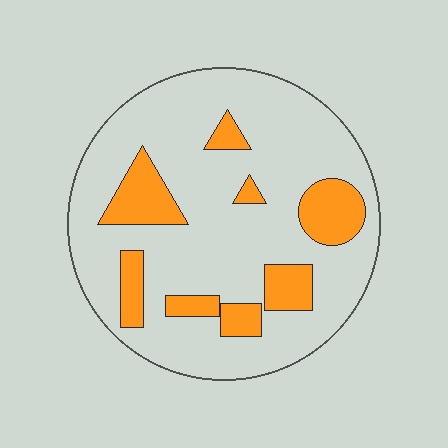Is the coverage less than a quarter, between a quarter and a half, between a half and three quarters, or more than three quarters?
Less than a quarter.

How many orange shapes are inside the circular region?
8.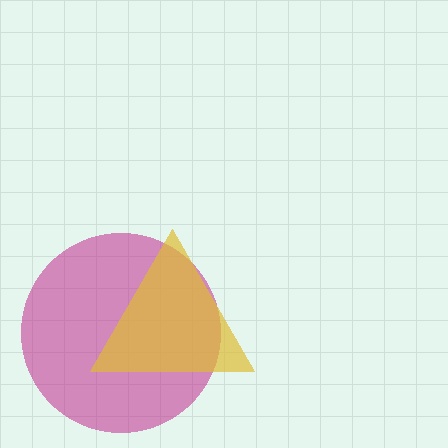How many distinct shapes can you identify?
There are 2 distinct shapes: a magenta circle, a yellow triangle.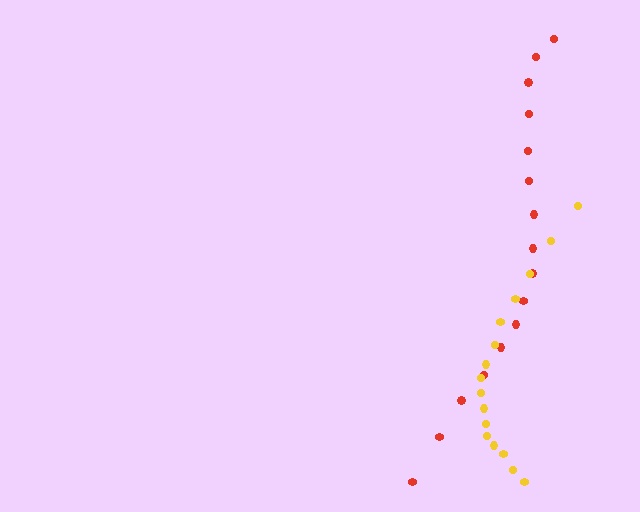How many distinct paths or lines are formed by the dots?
There are 2 distinct paths.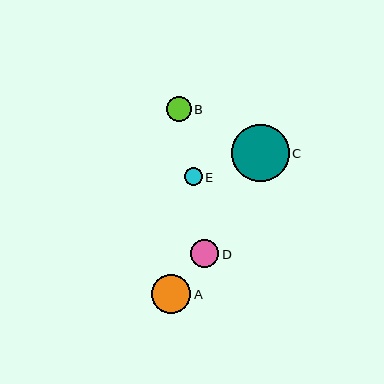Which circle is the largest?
Circle C is the largest with a size of approximately 58 pixels.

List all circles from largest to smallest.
From largest to smallest: C, A, D, B, E.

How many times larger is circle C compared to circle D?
Circle C is approximately 2.1 times the size of circle D.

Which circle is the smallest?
Circle E is the smallest with a size of approximately 18 pixels.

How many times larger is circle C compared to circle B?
Circle C is approximately 2.3 times the size of circle B.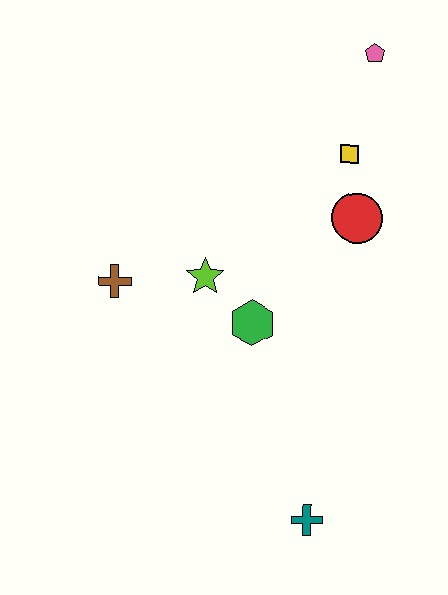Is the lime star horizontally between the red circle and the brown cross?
Yes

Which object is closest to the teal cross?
The green hexagon is closest to the teal cross.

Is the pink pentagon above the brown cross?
Yes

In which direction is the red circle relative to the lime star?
The red circle is to the right of the lime star.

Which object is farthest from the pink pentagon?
The teal cross is farthest from the pink pentagon.